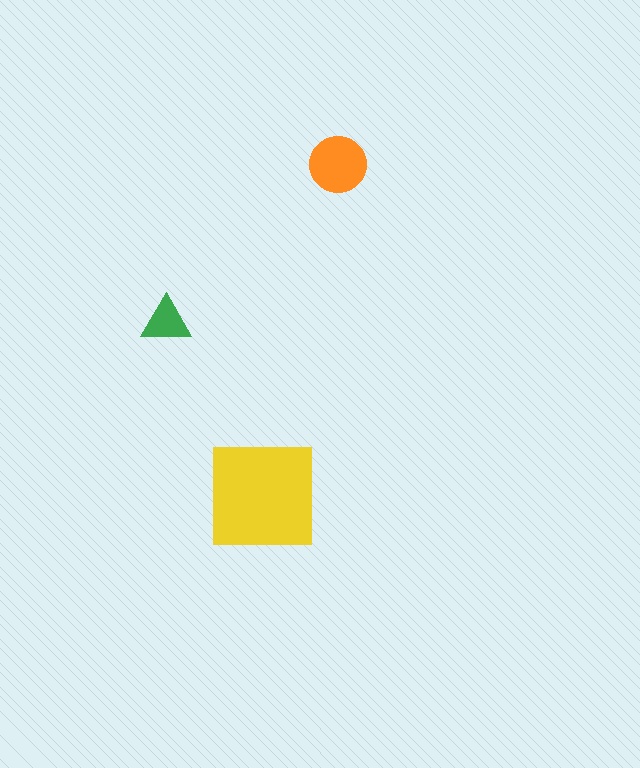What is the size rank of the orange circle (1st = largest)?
2nd.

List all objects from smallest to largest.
The green triangle, the orange circle, the yellow square.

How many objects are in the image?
There are 3 objects in the image.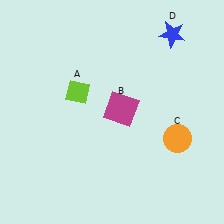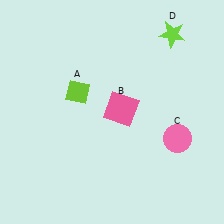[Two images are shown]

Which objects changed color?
B changed from magenta to pink. C changed from orange to pink. D changed from blue to lime.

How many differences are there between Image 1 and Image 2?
There are 3 differences between the two images.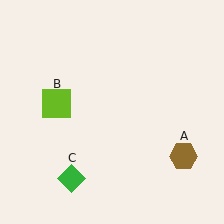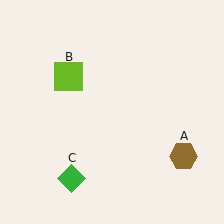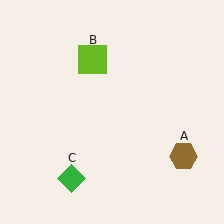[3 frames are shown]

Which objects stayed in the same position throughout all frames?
Brown hexagon (object A) and green diamond (object C) remained stationary.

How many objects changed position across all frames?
1 object changed position: lime square (object B).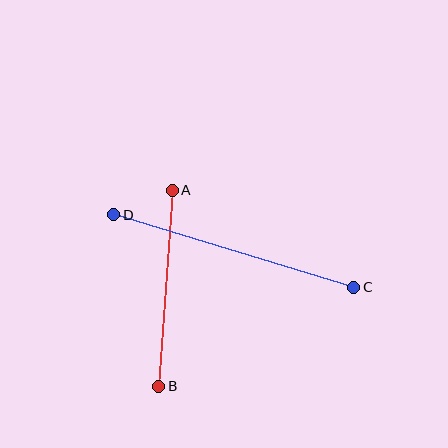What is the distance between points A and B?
The distance is approximately 197 pixels.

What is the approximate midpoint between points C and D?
The midpoint is at approximately (234, 251) pixels.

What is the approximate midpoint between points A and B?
The midpoint is at approximately (165, 288) pixels.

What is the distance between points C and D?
The distance is approximately 251 pixels.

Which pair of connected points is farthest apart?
Points C and D are farthest apart.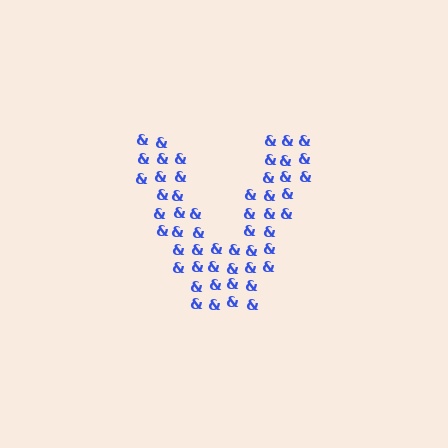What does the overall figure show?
The overall figure shows the letter V.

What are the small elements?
The small elements are ampersands.